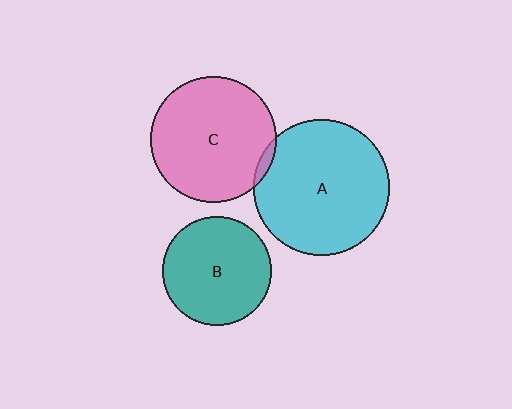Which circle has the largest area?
Circle A (cyan).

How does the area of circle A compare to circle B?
Approximately 1.6 times.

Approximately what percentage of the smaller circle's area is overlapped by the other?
Approximately 5%.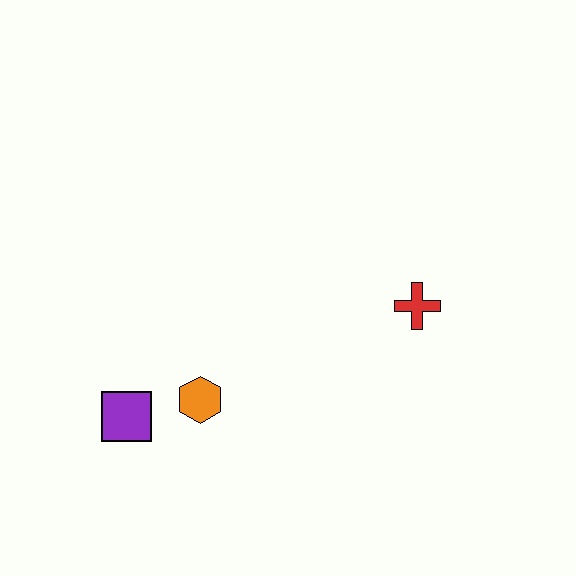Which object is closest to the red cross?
The orange hexagon is closest to the red cross.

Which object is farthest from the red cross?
The purple square is farthest from the red cross.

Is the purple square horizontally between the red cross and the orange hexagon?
No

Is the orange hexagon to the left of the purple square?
No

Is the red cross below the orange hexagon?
No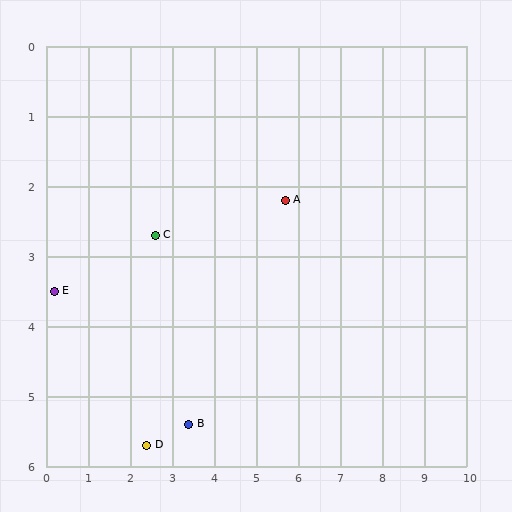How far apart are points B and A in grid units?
Points B and A are about 3.9 grid units apart.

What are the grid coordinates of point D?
Point D is at approximately (2.4, 5.7).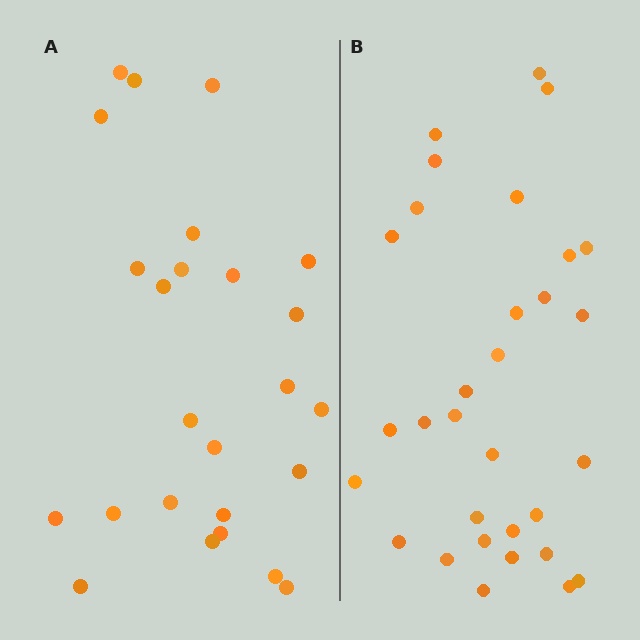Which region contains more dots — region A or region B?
Region B (the right region) has more dots.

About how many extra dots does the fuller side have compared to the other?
Region B has about 6 more dots than region A.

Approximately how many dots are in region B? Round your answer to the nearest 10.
About 30 dots. (The exact count is 31, which rounds to 30.)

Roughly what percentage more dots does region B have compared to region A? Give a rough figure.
About 25% more.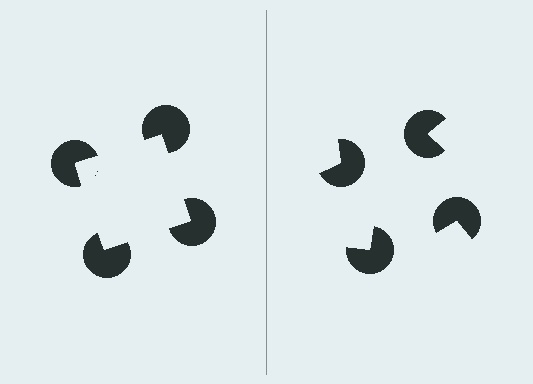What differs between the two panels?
The pac-man discs are positioned identically on both sides; only the wedge orientations differ. On the left they align to a square; on the right they are misaligned.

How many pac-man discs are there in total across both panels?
8 — 4 on each side.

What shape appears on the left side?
An illusory square.